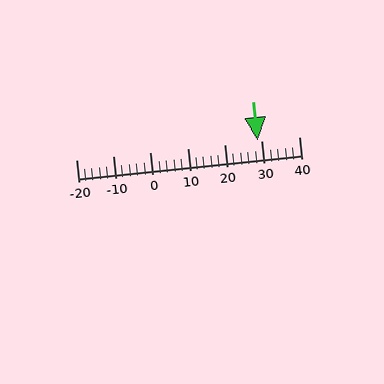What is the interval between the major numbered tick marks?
The major tick marks are spaced 10 units apart.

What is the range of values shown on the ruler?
The ruler shows values from -20 to 40.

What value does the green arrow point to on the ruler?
The green arrow points to approximately 29.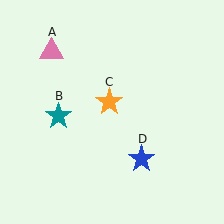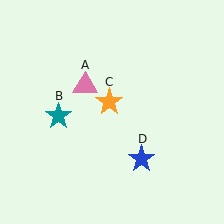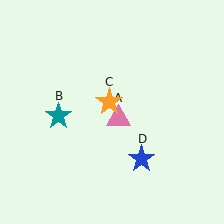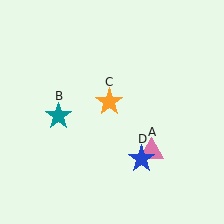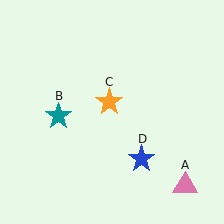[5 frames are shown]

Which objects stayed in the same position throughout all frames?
Teal star (object B) and orange star (object C) and blue star (object D) remained stationary.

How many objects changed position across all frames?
1 object changed position: pink triangle (object A).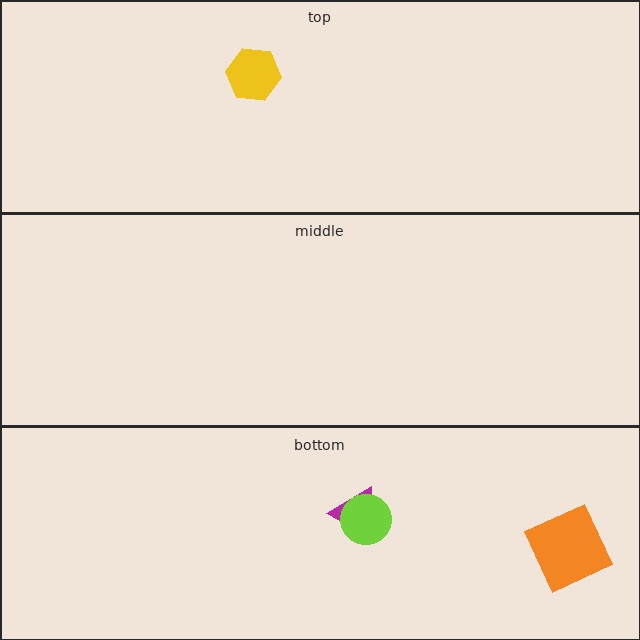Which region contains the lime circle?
The bottom region.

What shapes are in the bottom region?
The magenta triangle, the orange square, the lime circle.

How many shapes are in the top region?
1.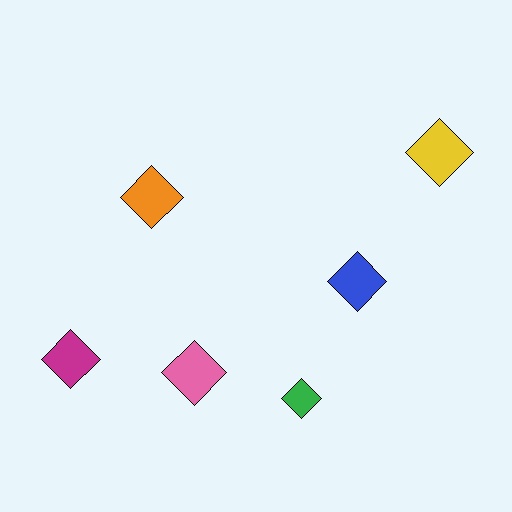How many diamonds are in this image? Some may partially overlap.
There are 6 diamonds.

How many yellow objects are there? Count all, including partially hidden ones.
There is 1 yellow object.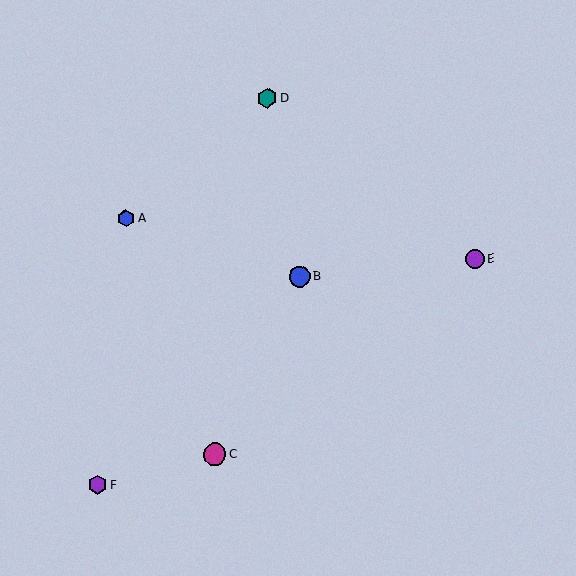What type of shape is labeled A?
Shape A is a blue hexagon.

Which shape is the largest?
The magenta circle (labeled C) is the largest.